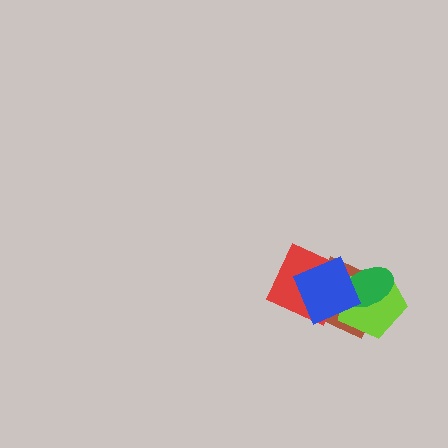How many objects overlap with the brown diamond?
4 objects overlap with the brown diamond.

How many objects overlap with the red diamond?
4 objects overlap with the red diamond.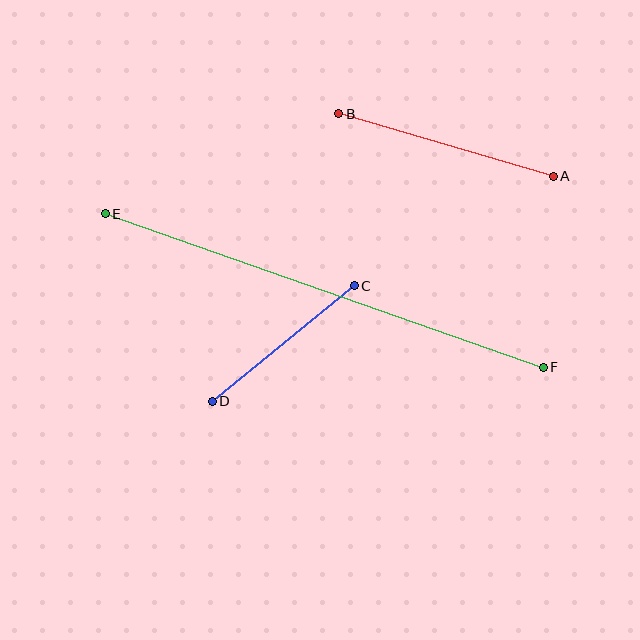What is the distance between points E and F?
The distance is approximately 464 pixels.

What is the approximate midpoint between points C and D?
The midpoint is at approximately (283, 344) pixels.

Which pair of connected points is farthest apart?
Points E and F are farthest apart.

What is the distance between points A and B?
The distance is approximately 223 pixels.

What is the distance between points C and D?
The distance is approximately 183 pixels.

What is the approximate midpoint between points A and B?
The midpoint is at approximately (446, 145) pixels.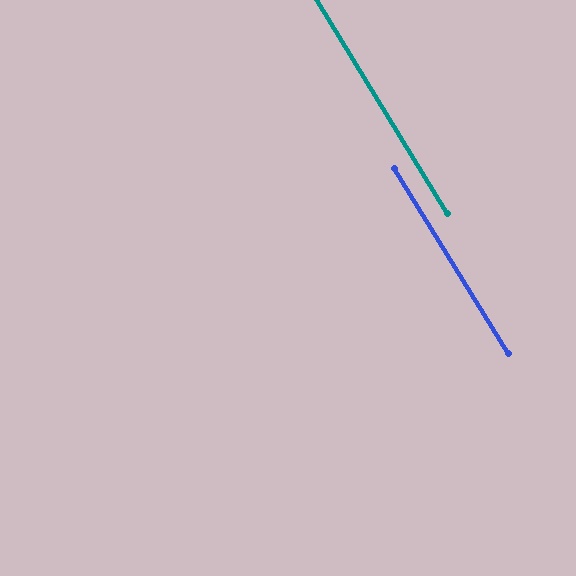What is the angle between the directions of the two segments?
Approximately 1 degree.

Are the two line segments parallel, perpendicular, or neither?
Parallel — their directions differ by only 0.5°.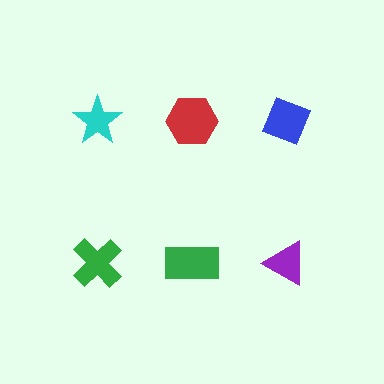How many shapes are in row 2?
3 shapes.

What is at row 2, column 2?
A green rectangle.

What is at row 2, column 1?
A green cross.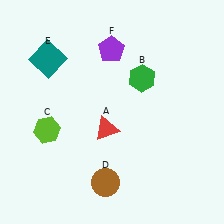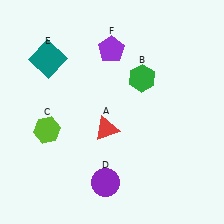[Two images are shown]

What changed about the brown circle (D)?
In Image 1, D is brown. In Image 2, it changed to purple.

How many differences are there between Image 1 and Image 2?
There is 1 difference between the two images.